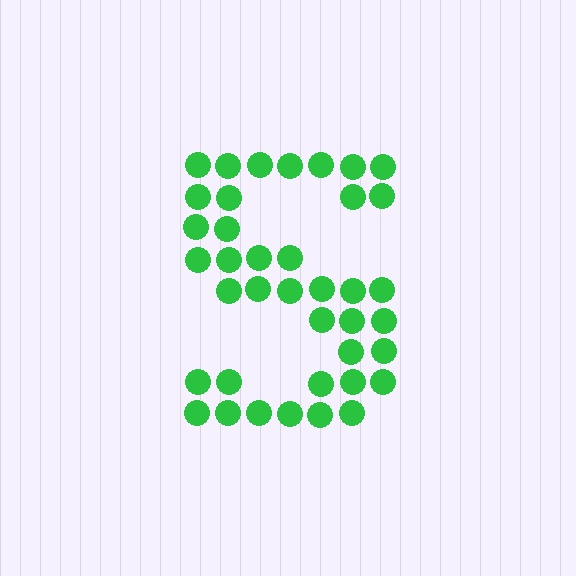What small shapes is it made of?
It is made of small circles.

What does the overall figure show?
The overall figure shows the letter S.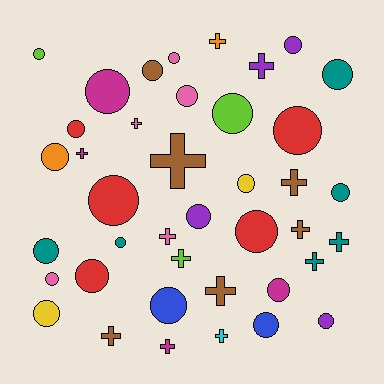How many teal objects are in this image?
There are 6 teal objects.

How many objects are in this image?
There are 40 objects.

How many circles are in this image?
There are 25 circles.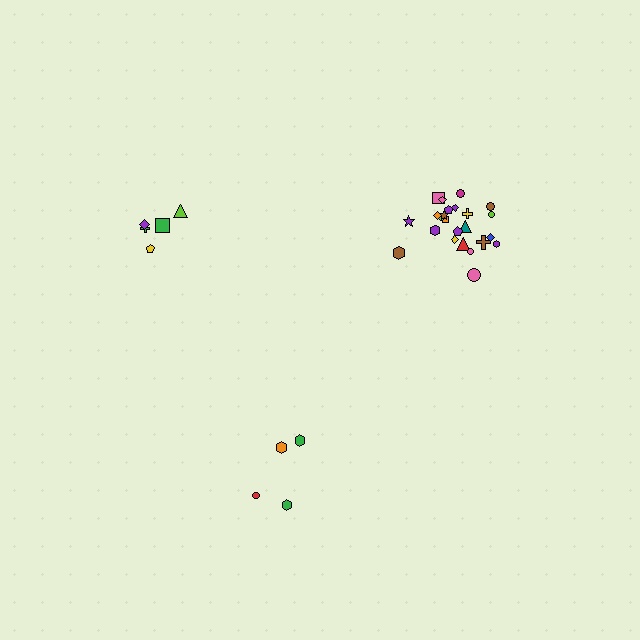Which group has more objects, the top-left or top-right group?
The top-right group.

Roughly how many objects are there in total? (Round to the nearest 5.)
Roughly 35 objects in total.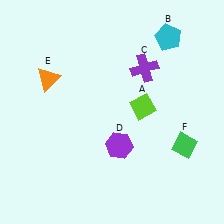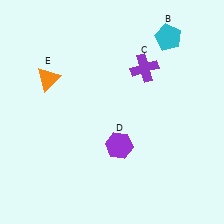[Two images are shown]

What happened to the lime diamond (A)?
The lime diamond (A) was removed in Image 2. It was in the top-right area of Image 1.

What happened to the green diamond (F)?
The green diamond (F) was removed in Image 2. It was in the bottom-right area of Image 1.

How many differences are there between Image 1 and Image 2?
There are 2 differences between the two images.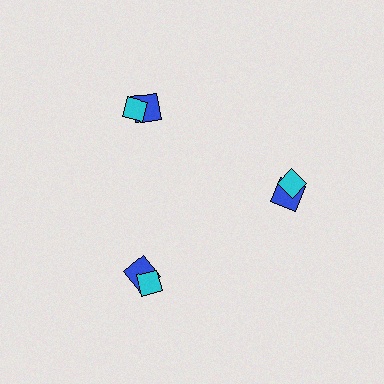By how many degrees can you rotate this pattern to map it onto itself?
The pattern maps onto itself every 120 degrees of rotation.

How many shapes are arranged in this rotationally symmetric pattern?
There are 6 shapes, arranged in 3 groups of 2.